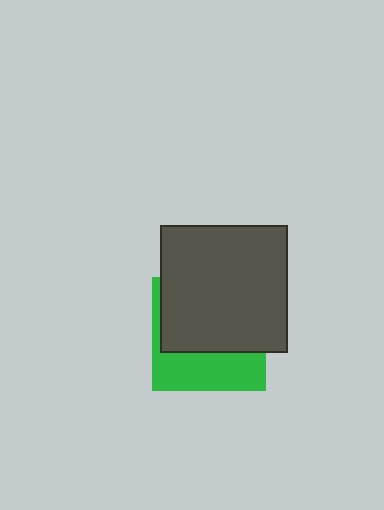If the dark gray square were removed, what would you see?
You would see the complete green square.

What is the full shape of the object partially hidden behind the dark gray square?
The partially hidden object is a green square.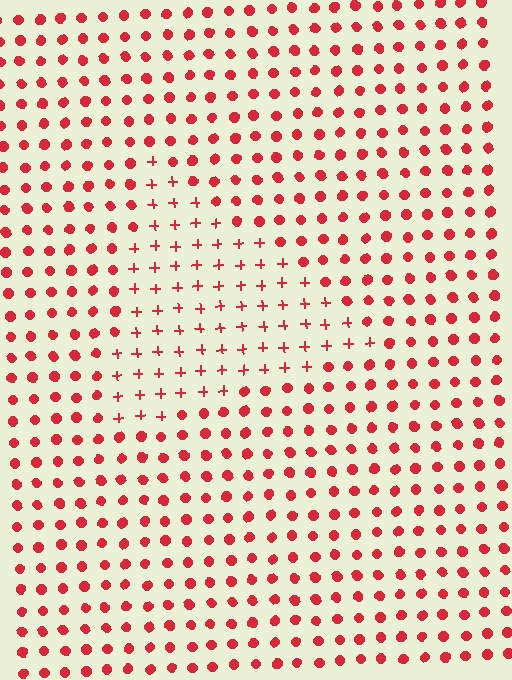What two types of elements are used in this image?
The image uses plus signs inside the triangle region and circles outside it.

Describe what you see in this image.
The image is filled with small red elements arranged in a uniform grid. A triangle-shaped region contains plus signs, while the surrounding area contains circles. The boundary is defined purely by the change in element shape.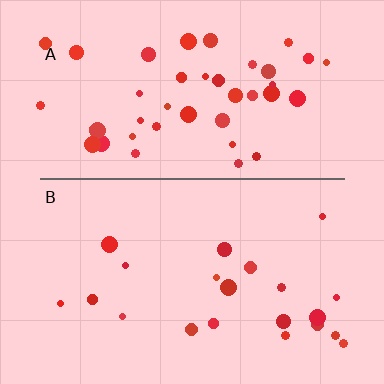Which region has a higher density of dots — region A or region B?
A (the top).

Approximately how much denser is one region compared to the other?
Approximately 2.1× — region A over region B.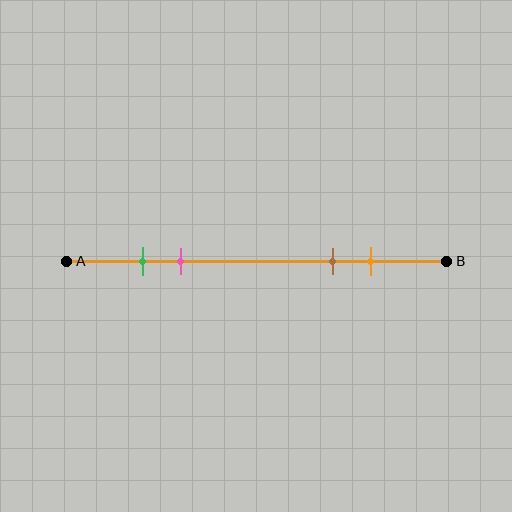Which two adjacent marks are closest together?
The green and pink marks are the closest adjacent pair.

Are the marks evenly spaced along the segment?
No, the marks are not evenly spaced.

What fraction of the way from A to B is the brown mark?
The brown mark is approximately 70% (0.7) of the way from A to B.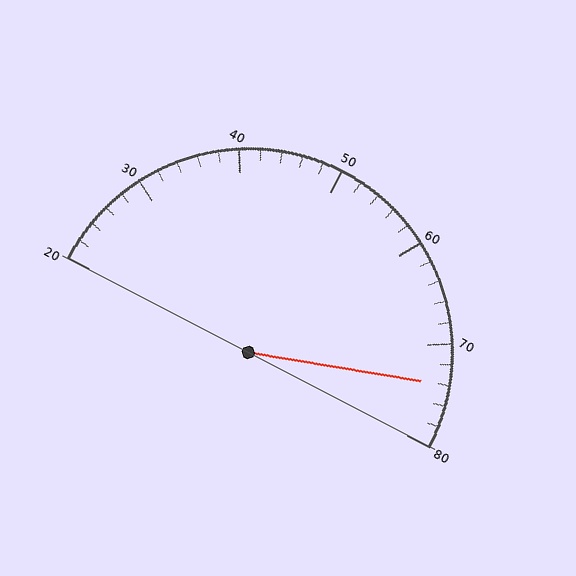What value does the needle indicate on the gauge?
The needle indicates approximately 74.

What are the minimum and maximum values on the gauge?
The gauge ranges from 20 to 80.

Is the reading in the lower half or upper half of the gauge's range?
The reading is in the upper half of the range (20 to 80).